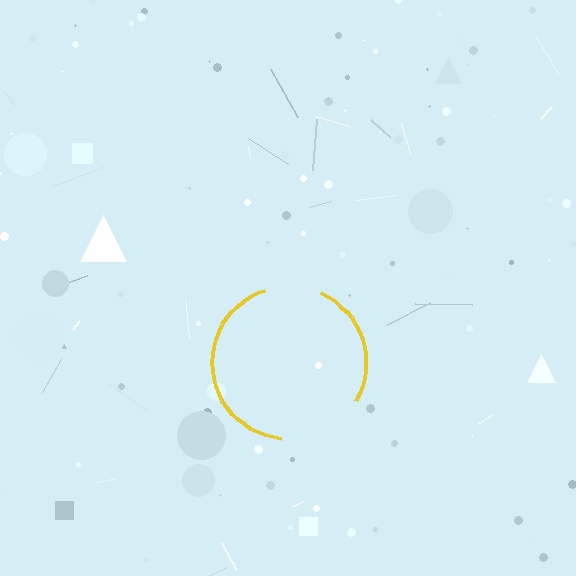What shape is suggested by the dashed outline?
The dashed outline suggests a circle.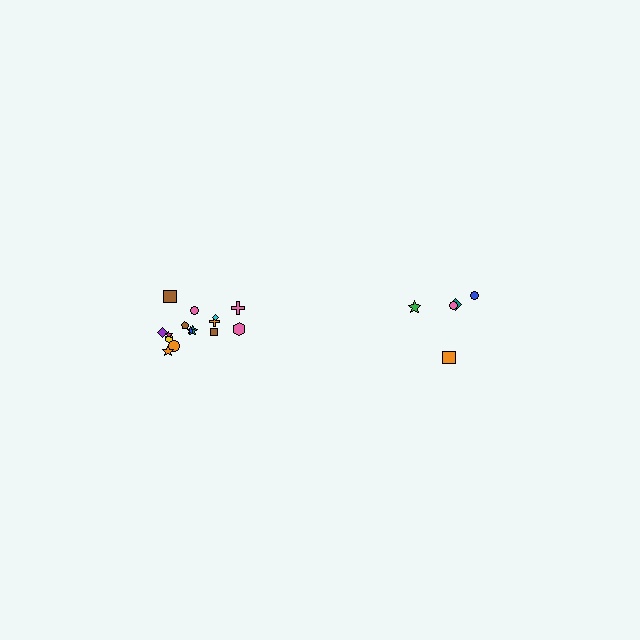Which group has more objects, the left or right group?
The left group.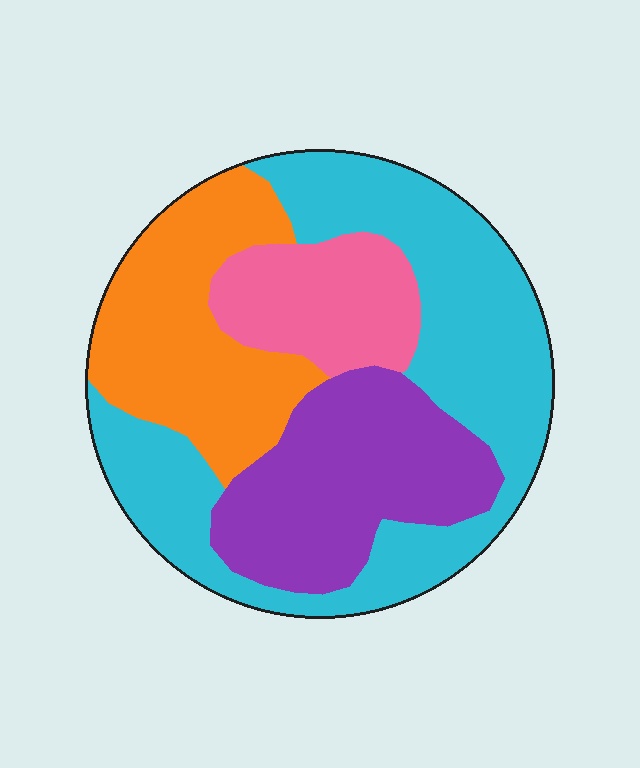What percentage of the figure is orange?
Orange takes up less than a quarter of the figure.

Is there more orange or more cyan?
Cyan.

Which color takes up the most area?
Cyan, at roughly 40%.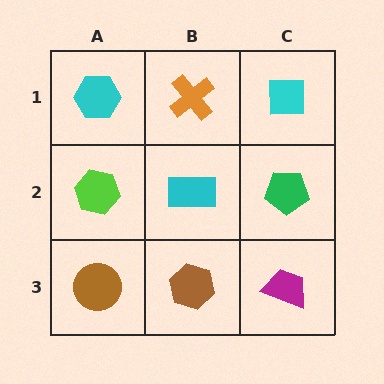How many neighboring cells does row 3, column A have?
2.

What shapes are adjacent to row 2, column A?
A cyan hexagon (row 1, column A), a brown circle (row 3, column A), a cyan rectangle (row 2, column B).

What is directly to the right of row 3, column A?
A brown hexagon.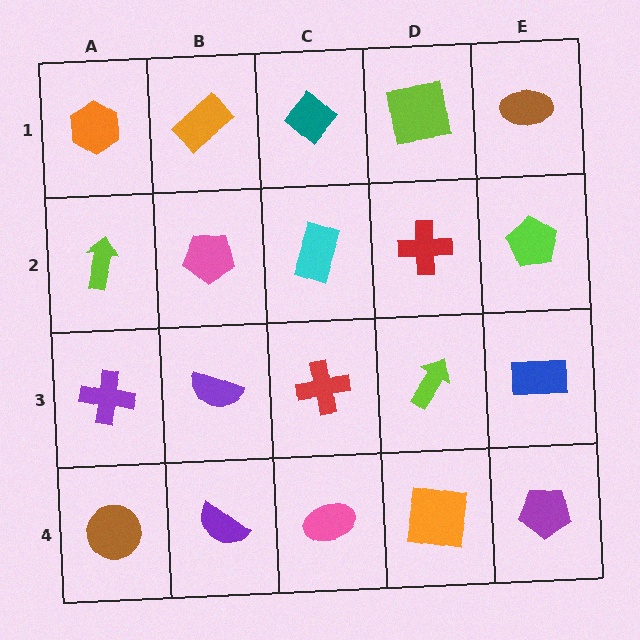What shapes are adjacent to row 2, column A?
An orange hexagon (row 1, column A), a purple cross (row 3, column A), a pink pentagon (row 2, column B).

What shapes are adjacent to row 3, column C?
A cyan rectangle (row 2, column C), a pink ellipse (row 4, column C), a purple semicircle (row 3, column B), a lime arrow (row 3, column D).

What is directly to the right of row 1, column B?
A teal diamond.